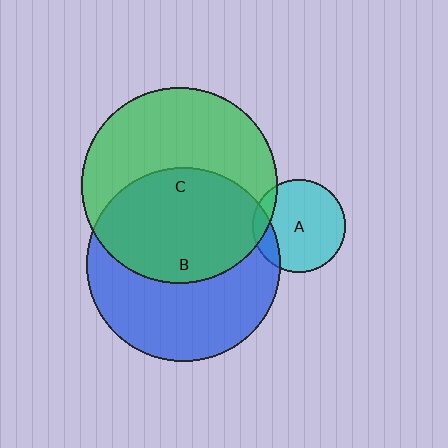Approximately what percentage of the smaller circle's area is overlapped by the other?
Approximately 50%.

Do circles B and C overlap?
Yes.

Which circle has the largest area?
Circle C (green).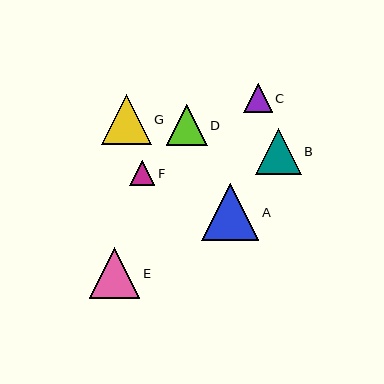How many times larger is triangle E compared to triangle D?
Triangle E is approximately 1.2 times the size of triangle D.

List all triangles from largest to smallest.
From largest to smallest: A, E, G, B, D, C, F.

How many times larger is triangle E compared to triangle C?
Triangle E is approximately 1.8 times the size of triangle C.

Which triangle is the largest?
Triangle A is the largest with a size of approximately 57 pixels.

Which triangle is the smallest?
Triangle F is the smallest with a size of approximately 25 pixels.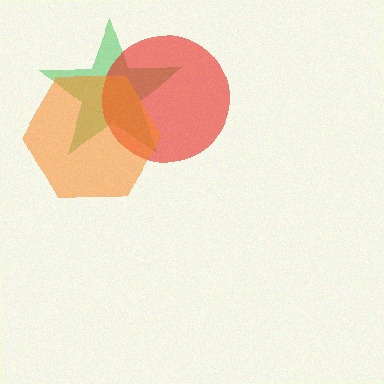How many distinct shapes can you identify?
There are 3 distinct shapes: a green star, a red circle, an orange hexagon.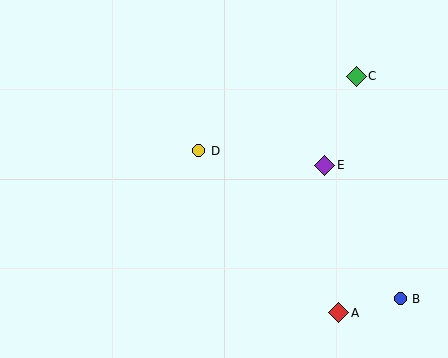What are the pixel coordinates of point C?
Point C is at (356, 76).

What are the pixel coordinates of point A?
Point A is at (339, 313).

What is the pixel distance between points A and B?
The distance between A and B is 63 pixels.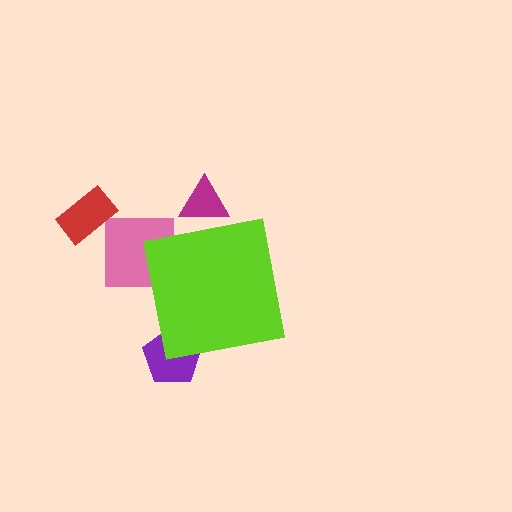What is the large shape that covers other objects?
A lime square.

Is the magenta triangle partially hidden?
Yes, the magenta triangle is partially hidden behind the lime square.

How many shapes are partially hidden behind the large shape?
3 shapes are partially hidden.